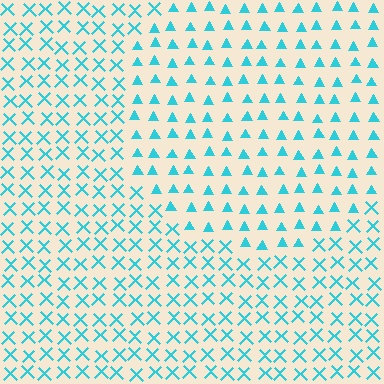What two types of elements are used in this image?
The image uses triangles inside the circle region and X marks outside it.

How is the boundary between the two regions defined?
The boundary is defined by a change in element shape: triangles inside vs. X marks outside. All elements share the same color and spacing.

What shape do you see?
I see a circle.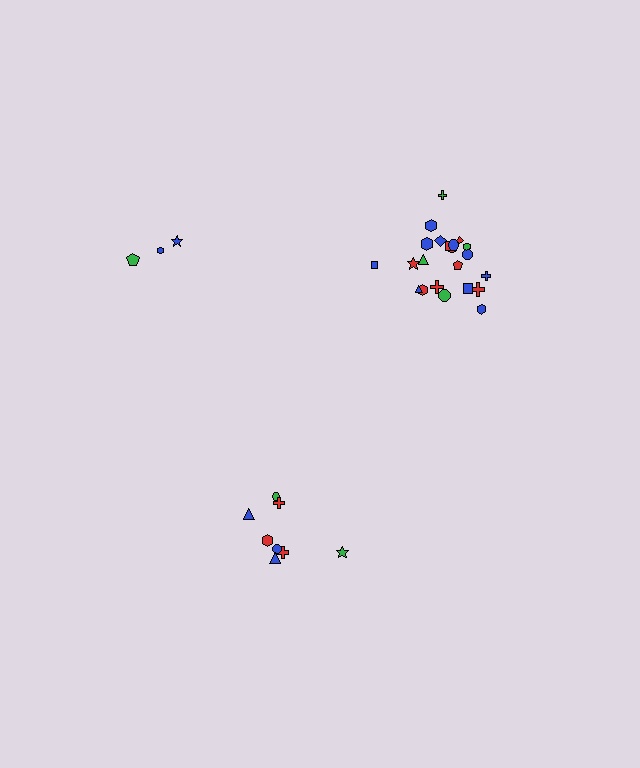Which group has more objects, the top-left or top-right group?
The top-right group.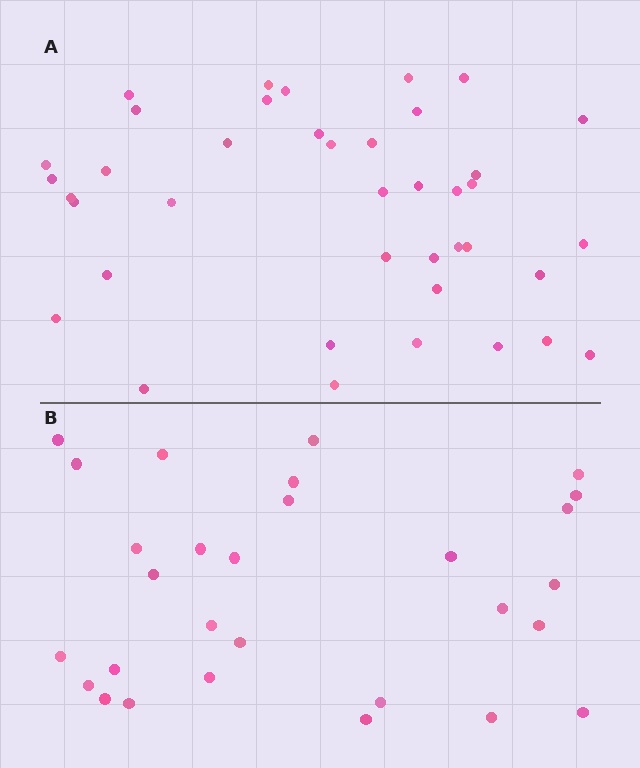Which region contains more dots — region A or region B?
Region A (the top region) has more dots.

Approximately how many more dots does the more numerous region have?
Region A has roughly 12 or so more dots than region B.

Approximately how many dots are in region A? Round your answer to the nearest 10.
About 40 dots.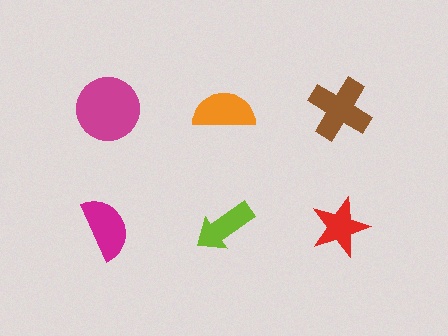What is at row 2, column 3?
A red star.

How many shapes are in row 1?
3 shapes.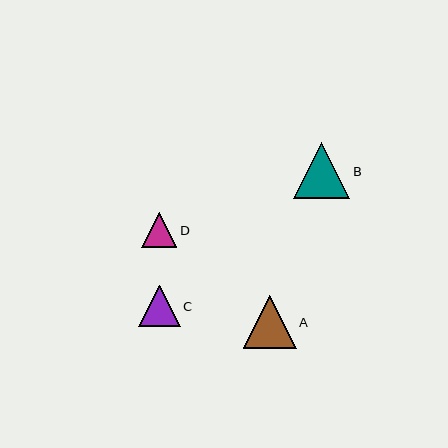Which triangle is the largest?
Triangle B is the largest with a size of approximately 56 pixels.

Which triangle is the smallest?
Triangle D is the smallest with a size of approximately 35 pixels.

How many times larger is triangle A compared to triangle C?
Triangle A is approximately 1.3 times the size of triangle C.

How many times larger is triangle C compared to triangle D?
Triangle C is approximately 1.2 times the size of triangle D.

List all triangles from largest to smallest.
From largest to smallest: B, A, C, D.